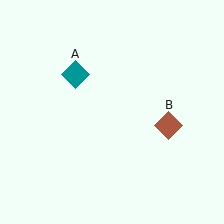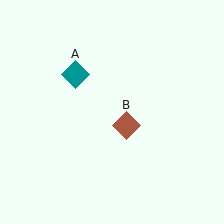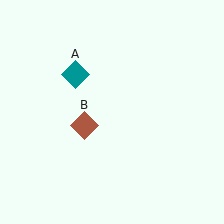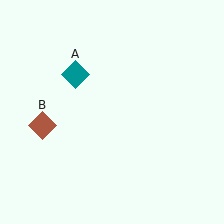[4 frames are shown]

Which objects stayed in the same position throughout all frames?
Teal diamond (object A) remained stationary.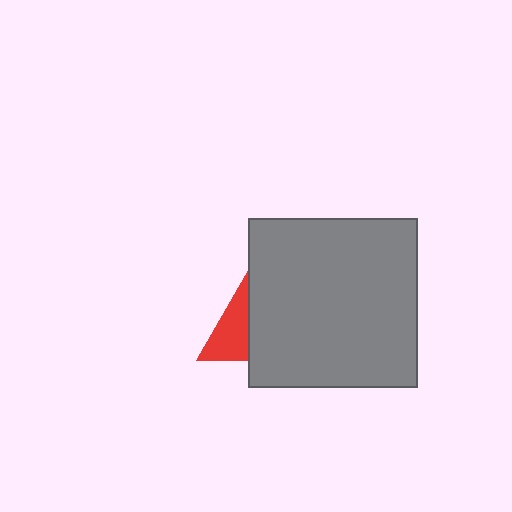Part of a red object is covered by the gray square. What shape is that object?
It is a triangle.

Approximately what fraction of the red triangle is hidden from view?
Roughly 54% of the red triangle is hidden behind the gray square.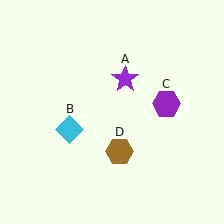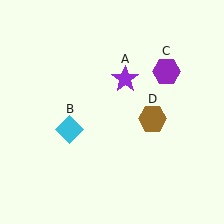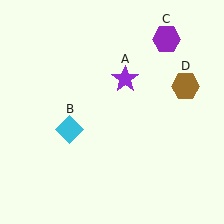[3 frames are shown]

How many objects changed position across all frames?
2 objects changed position: purple hexagon (object C), brown hexagon (object D).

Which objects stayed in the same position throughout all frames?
Purple star (object A) and cyan diamond (object B) remained stationary.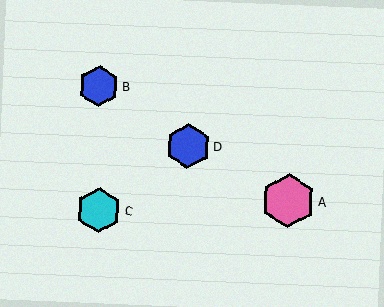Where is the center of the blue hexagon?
The center of the blue hexagon is at (188, 146).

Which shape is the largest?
The pink hexagon (labeled A) is the largest.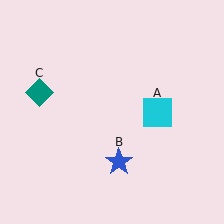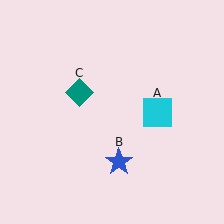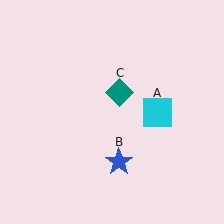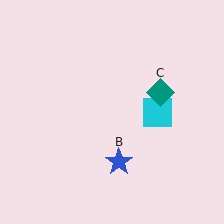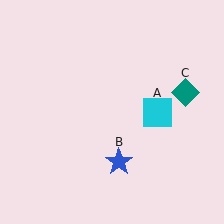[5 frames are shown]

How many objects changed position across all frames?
1 object changed position: teal diamond (object C).